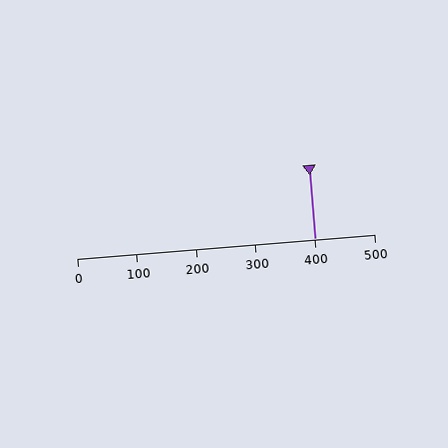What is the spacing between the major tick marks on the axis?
The major ticks are spaced 100 apart.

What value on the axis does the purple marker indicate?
The marker indicates approximately 400.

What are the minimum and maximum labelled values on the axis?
The axis runs from 0 to 500.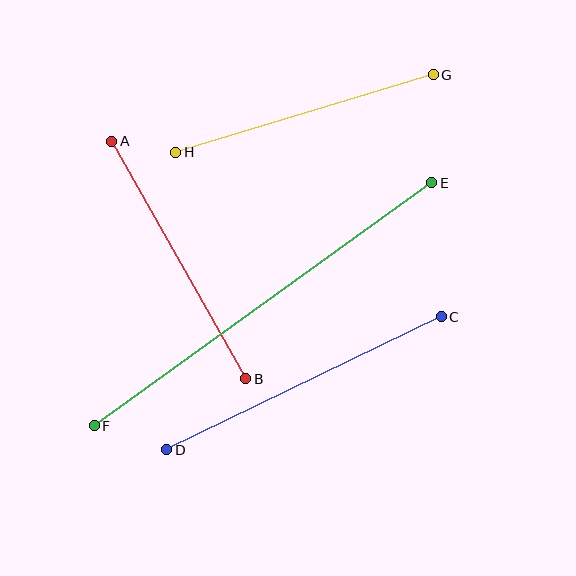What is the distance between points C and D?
The distance is approximately 305 pixels.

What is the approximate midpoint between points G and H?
The midpoint is at approximately (305, 113) pixels.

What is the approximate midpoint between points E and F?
The midpoint is at approximately (263, 304) pixels.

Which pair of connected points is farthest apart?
Points E and F are farthest apart.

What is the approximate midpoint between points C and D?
The midpoint is at approximately (304, 383) pixels.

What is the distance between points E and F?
The distance is approximately 416 pixels.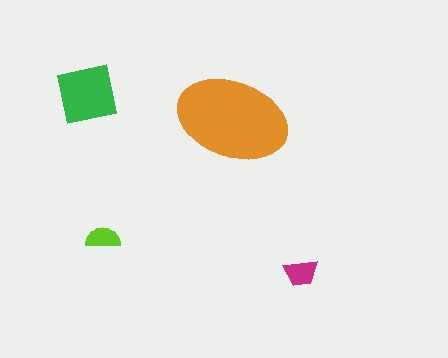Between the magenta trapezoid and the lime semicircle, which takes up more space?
The magenta trapezoid.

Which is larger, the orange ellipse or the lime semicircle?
The orange ellipse.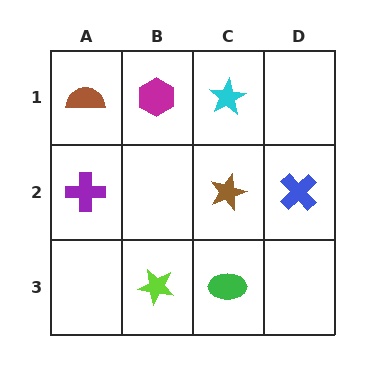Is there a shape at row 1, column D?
No, that cell is empty.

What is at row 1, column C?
A cyan star.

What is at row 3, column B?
A lime star.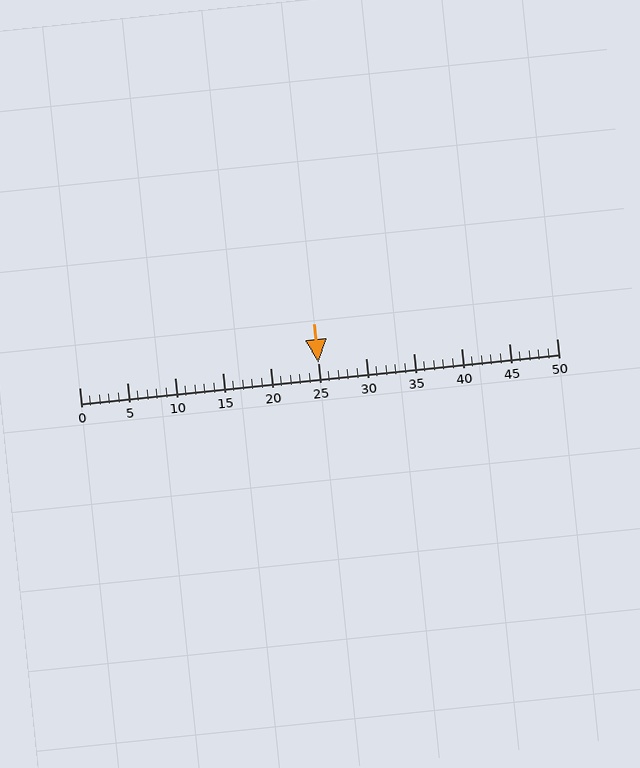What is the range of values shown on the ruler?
The ruler shows values from 0 to 50.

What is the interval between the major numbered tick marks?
The major tick marks are spaced 5 units apart.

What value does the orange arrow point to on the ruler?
The orange arrow points to approximately 25.